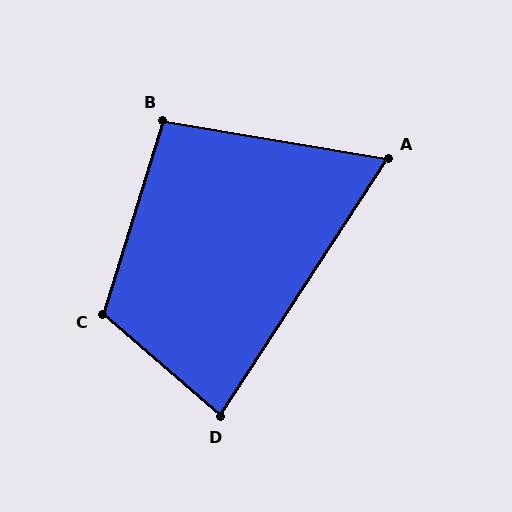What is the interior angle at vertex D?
Approximately 82 degrees (acute).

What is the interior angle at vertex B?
Approximately 98 degrees (obtuse).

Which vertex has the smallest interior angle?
A, at approximately 66 degrees.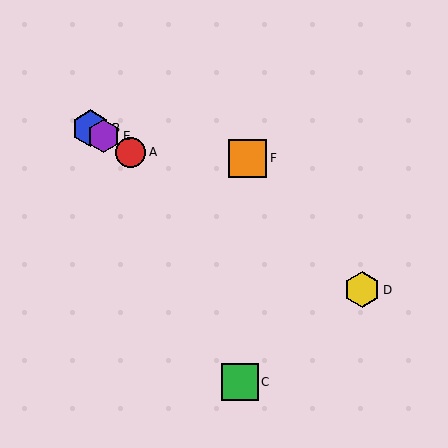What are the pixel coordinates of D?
Object D is at (362, 290).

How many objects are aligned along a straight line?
4 objects (A, B, D, E) are aligned along a straight line.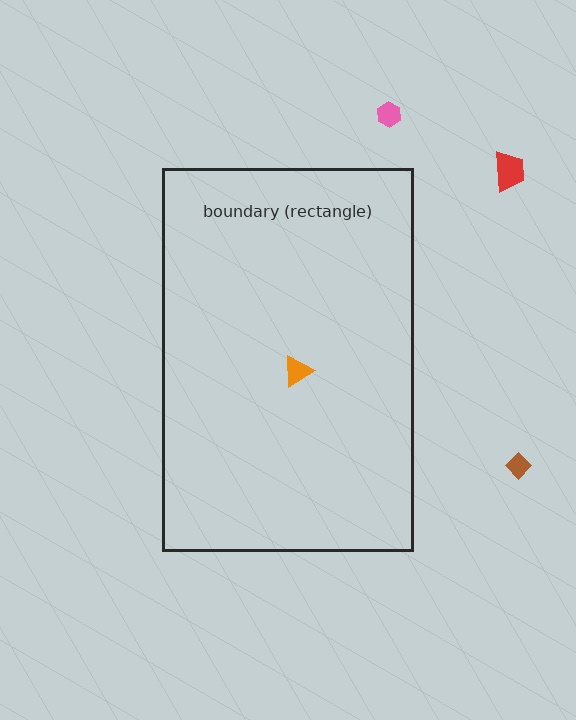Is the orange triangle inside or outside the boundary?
Inside.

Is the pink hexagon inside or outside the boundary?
Outside.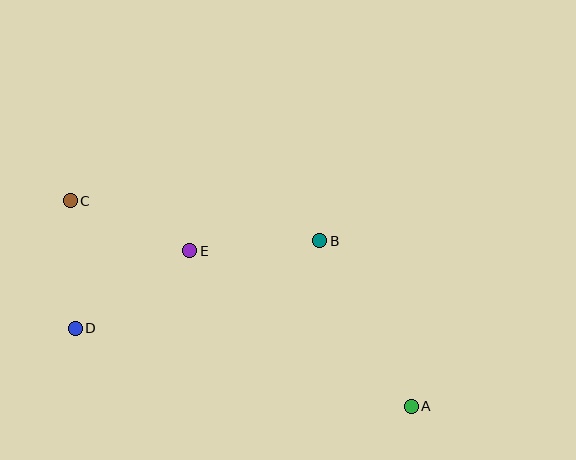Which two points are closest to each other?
Points C and D are closest to each other.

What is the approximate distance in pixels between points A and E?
The distance between A and E is approximately 271 pixels.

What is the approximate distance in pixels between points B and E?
The distance between B and E is approximately 130 pixels.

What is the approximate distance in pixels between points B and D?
The distance between B and D is approximately 260 pixels.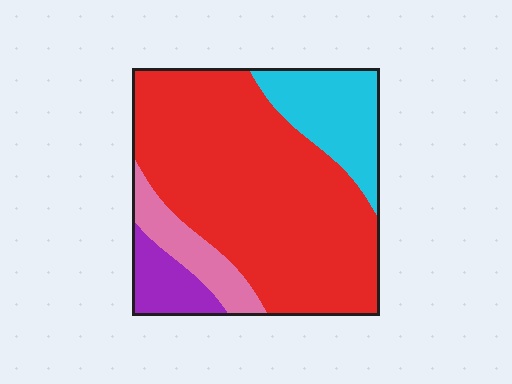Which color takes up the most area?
Red, at roughly 65%.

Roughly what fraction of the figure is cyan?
Cyan covers around 15% of the figure.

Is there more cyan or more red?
Red.